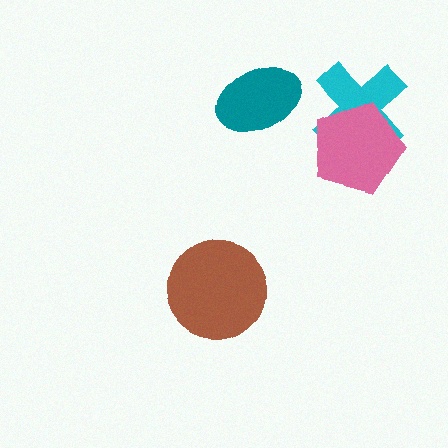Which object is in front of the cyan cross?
The pink pentagon is in front of the cyan cross.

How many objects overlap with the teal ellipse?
0 objects overlap with the teal ellipse.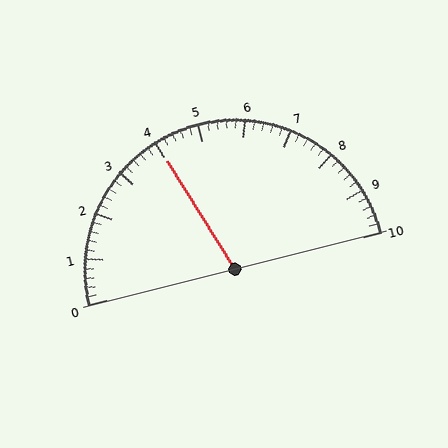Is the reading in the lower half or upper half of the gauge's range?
The reading is in the lower half of the range (0 to 10).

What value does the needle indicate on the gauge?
The needle indicates approximately 4.0.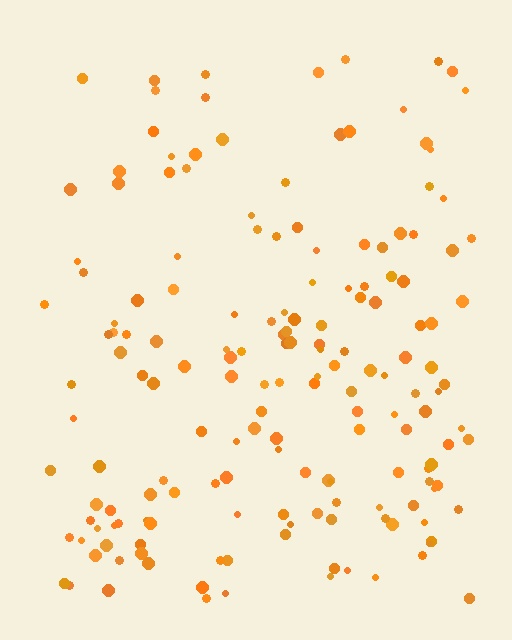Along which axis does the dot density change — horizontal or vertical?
Vertical.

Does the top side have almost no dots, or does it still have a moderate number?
Still a moderate number, just noticeably fewer than the bottom.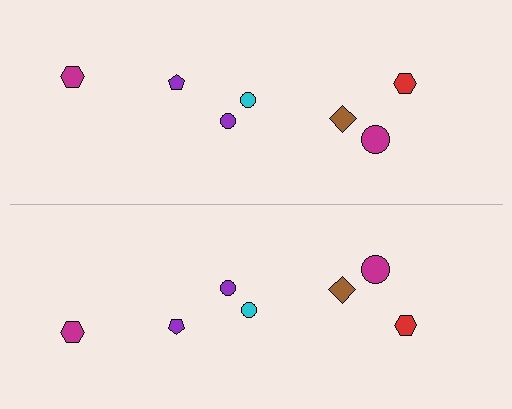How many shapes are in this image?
There are 14 shapes in this image.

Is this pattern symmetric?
Yes, this pattern has bilateral (reflection) symmetry.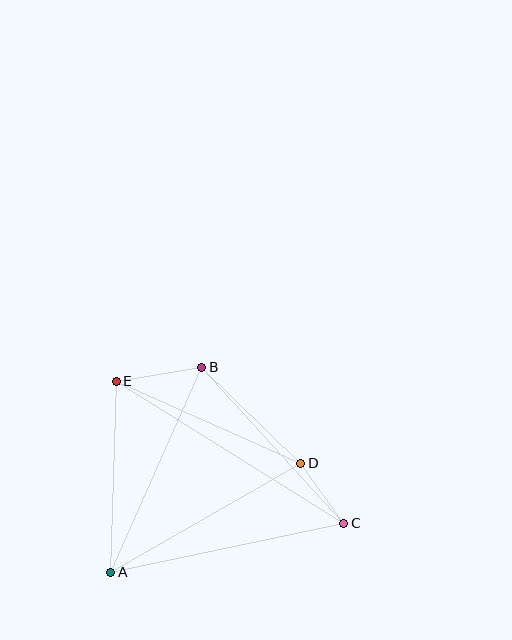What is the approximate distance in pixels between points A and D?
The distance between A and D is approximately 219 pixels.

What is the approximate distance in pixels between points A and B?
The distance between A and B is approximately 224 pixels.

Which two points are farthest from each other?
Points C and E are farthest from each other.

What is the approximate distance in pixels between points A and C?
The distance between A and C is approximately 238 pixels.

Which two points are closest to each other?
Points C and D are closest to each other.